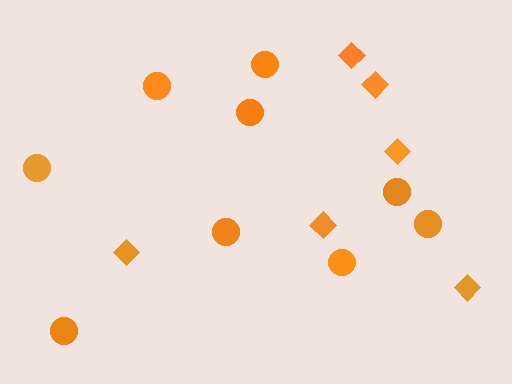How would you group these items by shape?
There are 2 groups: one group of diamonds (6) and one group of circles (9).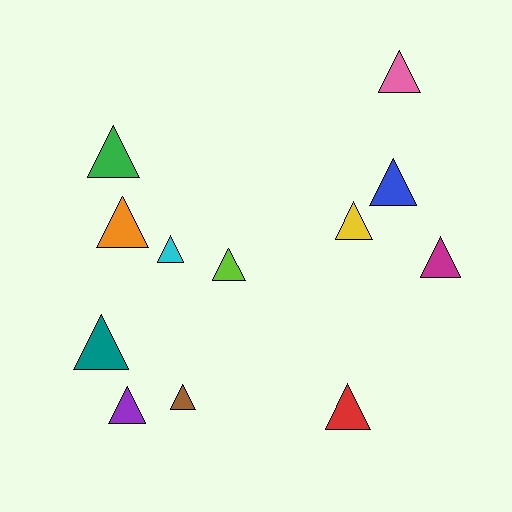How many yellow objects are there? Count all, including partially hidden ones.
There is 1 yellow object.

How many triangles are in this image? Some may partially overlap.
There are 12 triangles.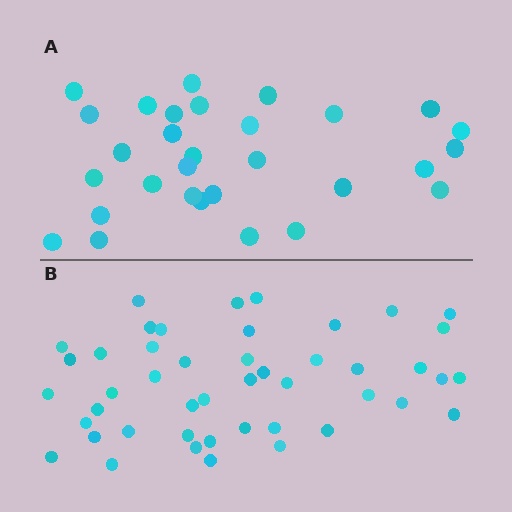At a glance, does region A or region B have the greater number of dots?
Region B (the bottom region) has more dots.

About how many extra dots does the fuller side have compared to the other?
Region B has approximately 15 more dots than region A.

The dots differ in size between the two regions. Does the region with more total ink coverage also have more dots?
No. Region A has more total ink coverage because its dots are larger, but region B actually contains more individual dots. Total area can be misleading — the number of items is what matters here.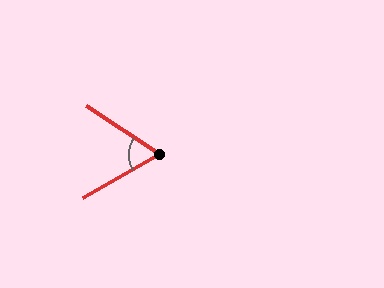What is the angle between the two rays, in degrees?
Approximately 63 degrees.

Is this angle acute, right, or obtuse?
It is acute.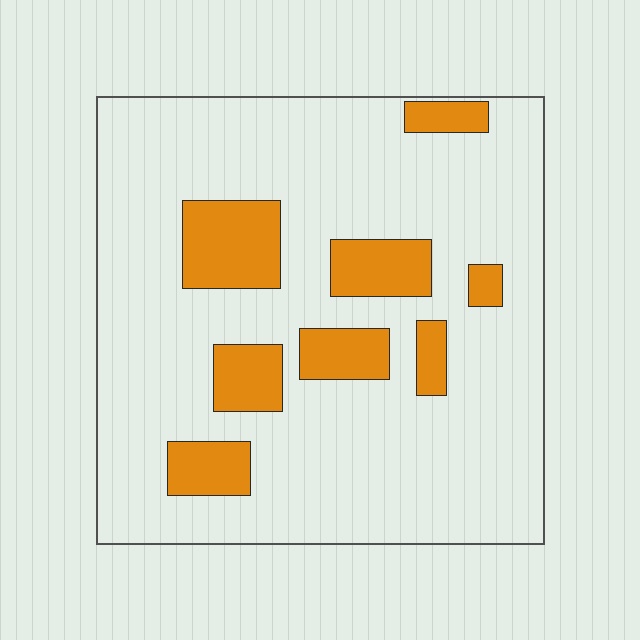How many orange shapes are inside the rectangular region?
8.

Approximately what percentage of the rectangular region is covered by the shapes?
Approximately 20%.